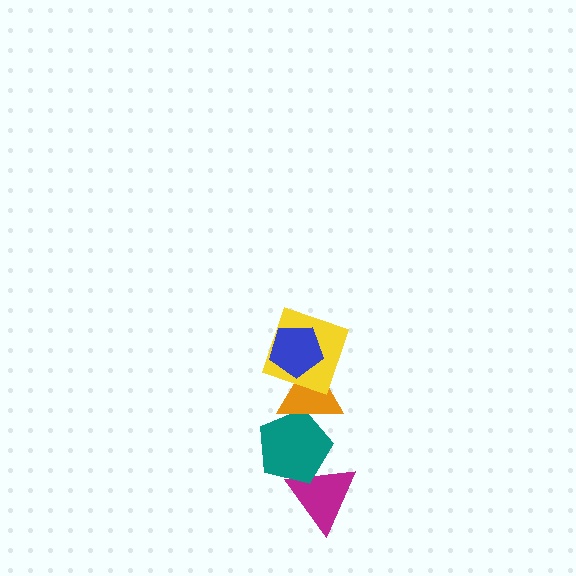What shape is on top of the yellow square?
The blue pentagon is on top of the yellow square.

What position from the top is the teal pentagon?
The teal pentagon is 4th from the top.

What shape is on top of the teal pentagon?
The orange triangle is on top of the teal pentagon.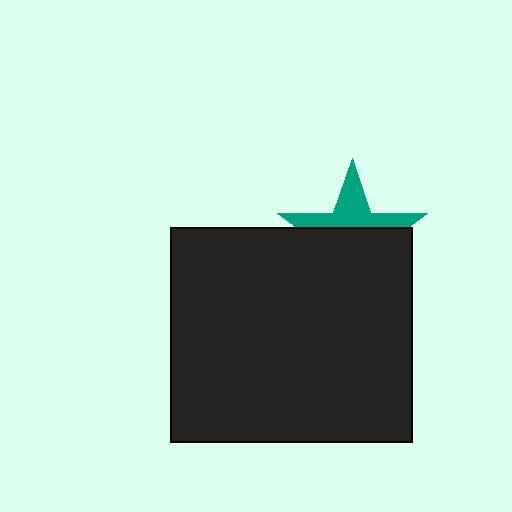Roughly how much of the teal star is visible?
A small part of it is visible (roughly 40%).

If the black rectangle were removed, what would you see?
You would see the complete teal star.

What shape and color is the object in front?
The object in front is a black rectangle.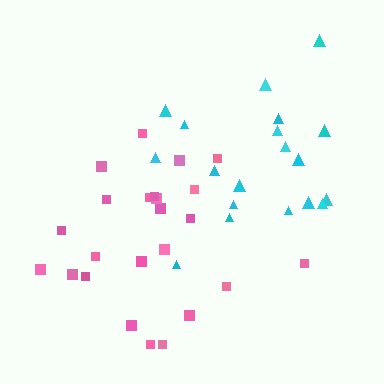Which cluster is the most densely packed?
Cyan.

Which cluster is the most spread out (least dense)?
Pink.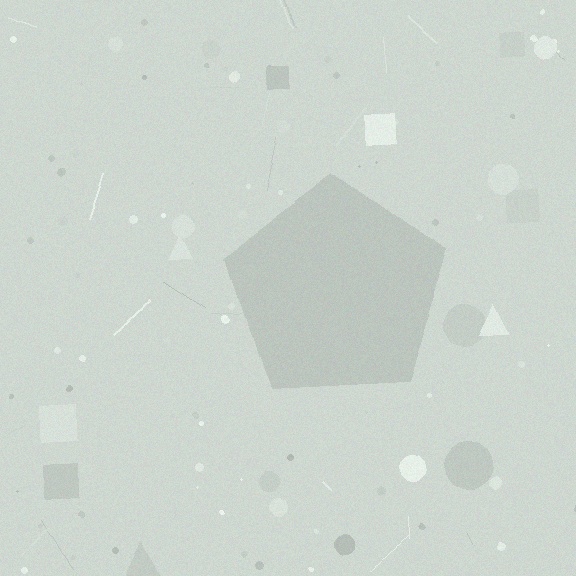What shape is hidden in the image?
A pentagon is hidden in the image.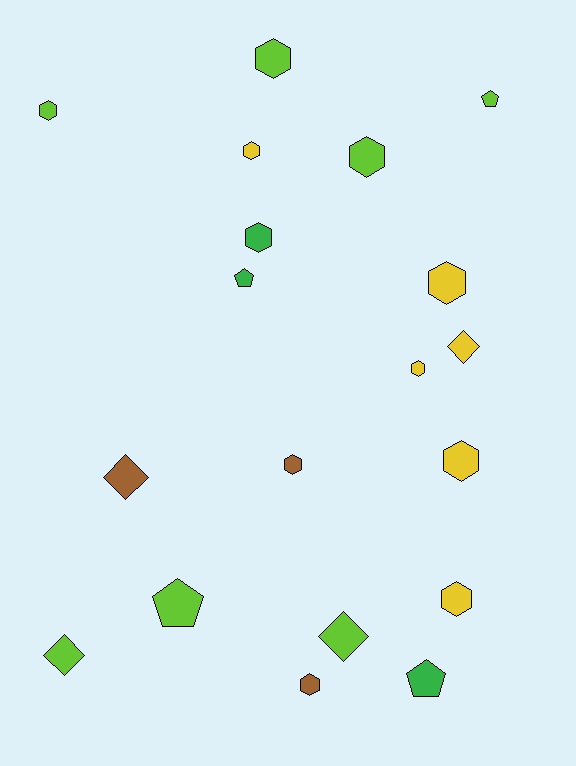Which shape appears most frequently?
Hexagon, with 11 objects.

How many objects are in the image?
There are 19 objects.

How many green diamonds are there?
There are no green diamonds.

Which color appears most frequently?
Lime, with 7 objects.